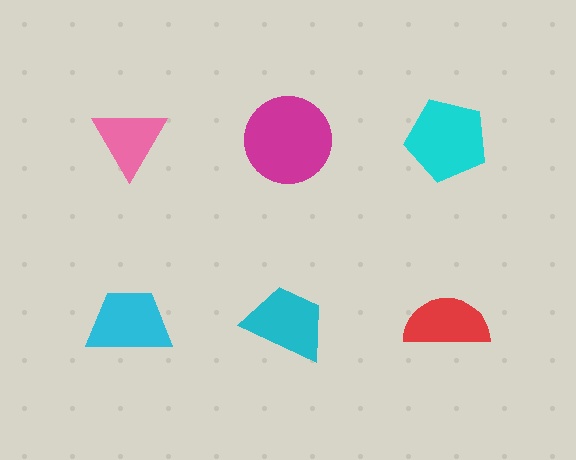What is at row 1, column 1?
A pink triangle.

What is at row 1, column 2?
A magenta circle.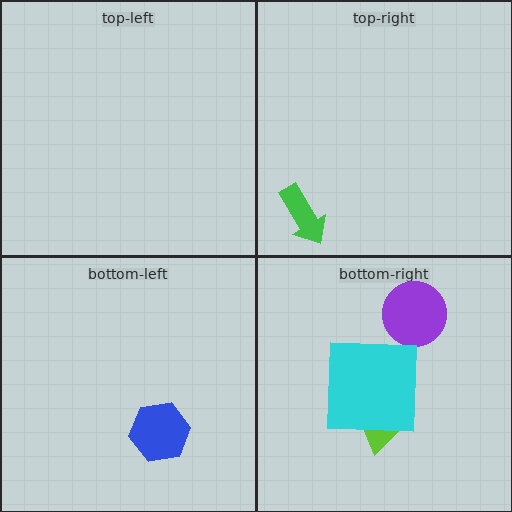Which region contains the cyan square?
The bottom-right region.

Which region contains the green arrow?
The top-right region.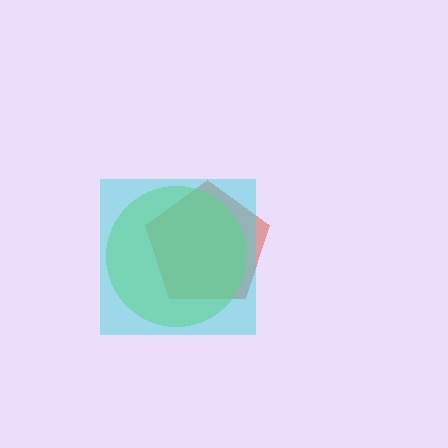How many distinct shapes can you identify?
There are 3 distinct shapes: a red pentagon, a lime circle, a cyan square.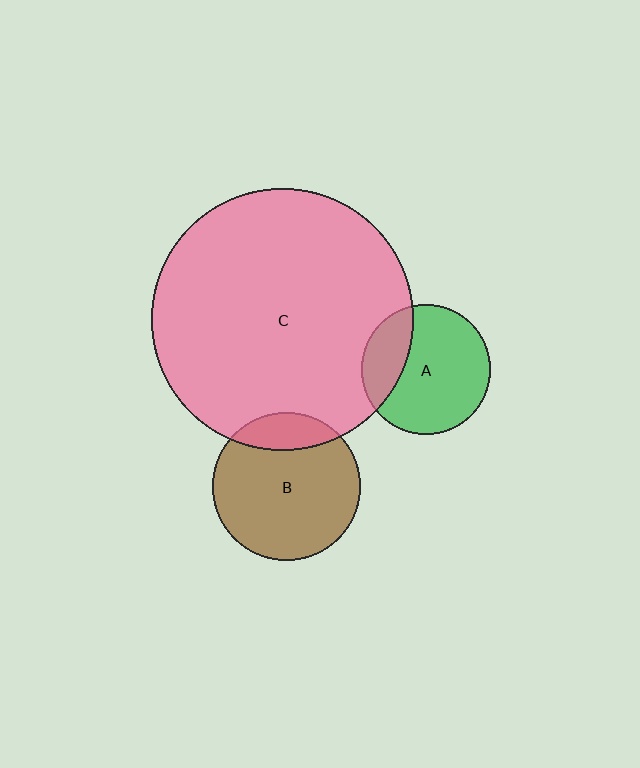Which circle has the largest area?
Circle C (pink).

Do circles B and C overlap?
Yes.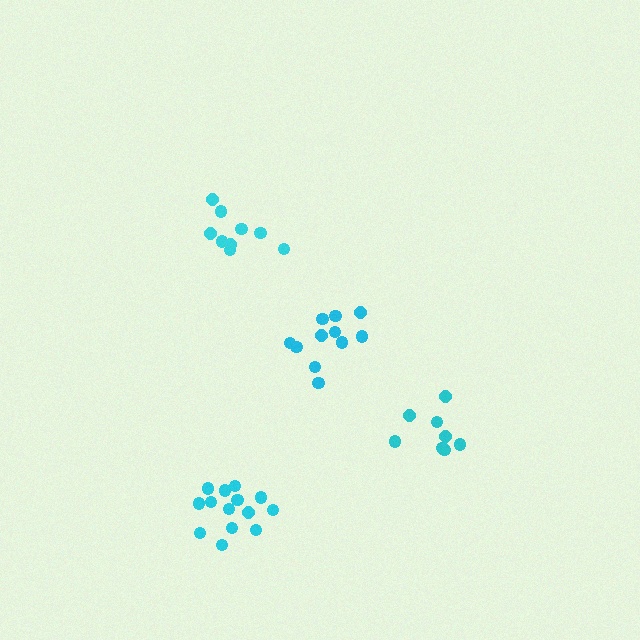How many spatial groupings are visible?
There are 4 spatial groupings.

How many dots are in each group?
Group 1: 8 dots, Group 2: 11 dots, Group 3: 14 dots, Group 4: 9 dots (42 total).